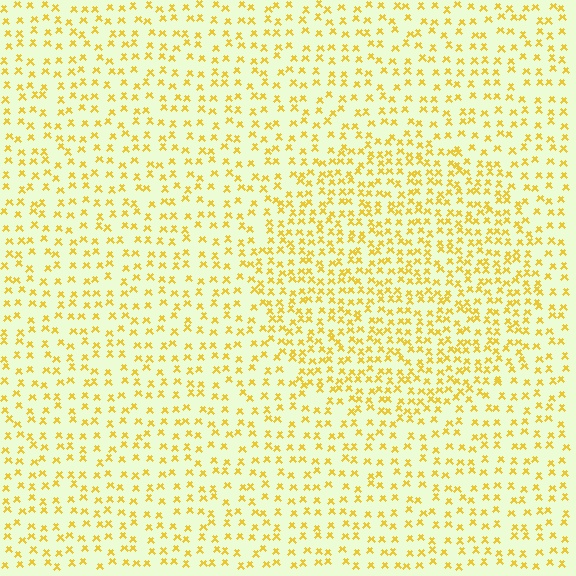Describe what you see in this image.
The image contains small yellow elements arranged at two different densities. A circle-shaped region is visible where the elements are more densely packed than the surrounding area.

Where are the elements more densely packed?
The elements are more densely packed inside the circle boundary.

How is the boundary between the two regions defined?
The boundary is defined by a change in element density (approximately 1.7x ratio). All elements are the same color, size, and shape.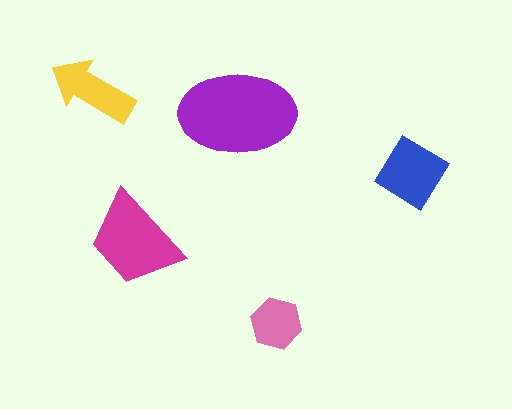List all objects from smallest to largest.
The pink hexagon, the yellow arrow, the blue diamond, the magenta trapezoid, the purple ellipse.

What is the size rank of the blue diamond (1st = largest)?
3rd.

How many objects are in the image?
There are 5 objects in the image.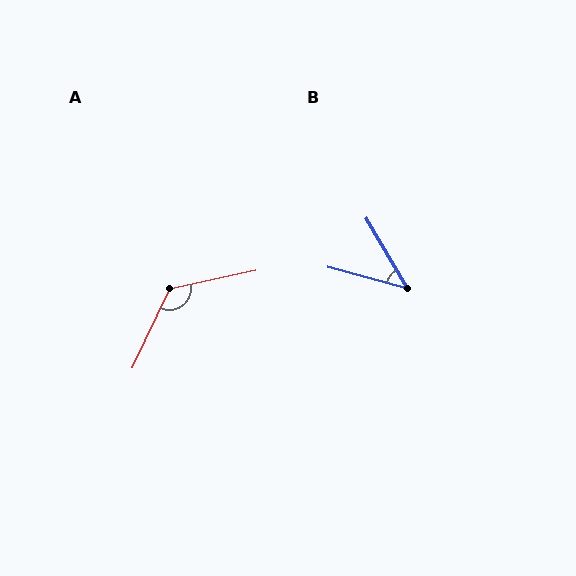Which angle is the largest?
A, at approximately 128 degrees.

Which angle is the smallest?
B, at approximately 44 degrees.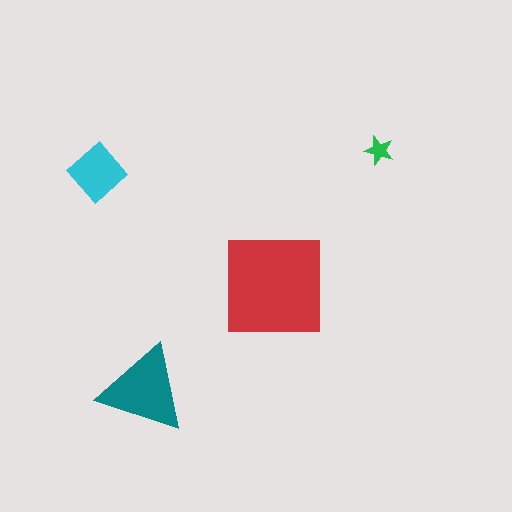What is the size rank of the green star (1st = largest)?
4th.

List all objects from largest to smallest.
The red square, the teal triangle, the cyan diamond, the green star.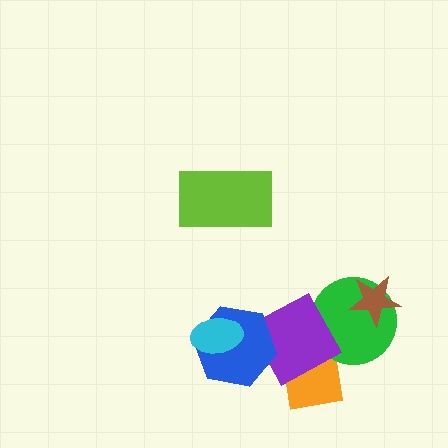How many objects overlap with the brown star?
1 object overlaps with the brown star.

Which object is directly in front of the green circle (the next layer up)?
The purple diamond is directly in front of the green circle.